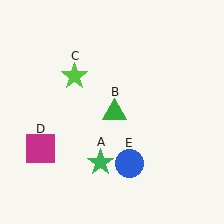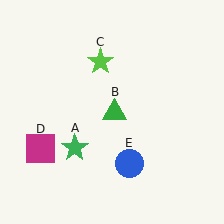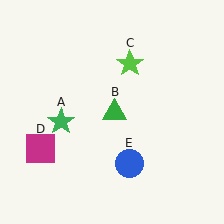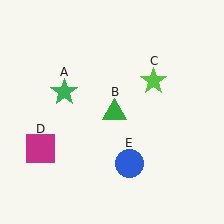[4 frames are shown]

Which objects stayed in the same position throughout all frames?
Green triangle (object B) and magenta square (object D) and blue circle (object E) remained stationary.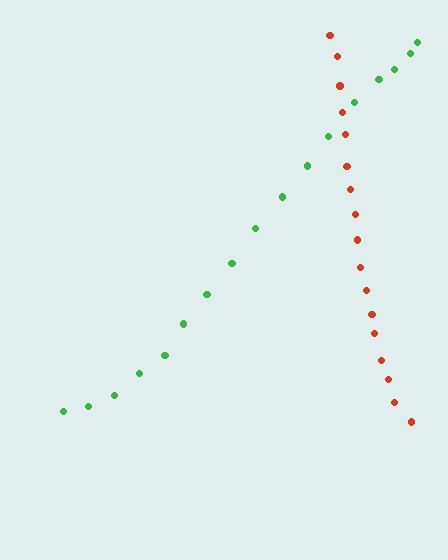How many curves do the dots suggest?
There are 2 distinct paths.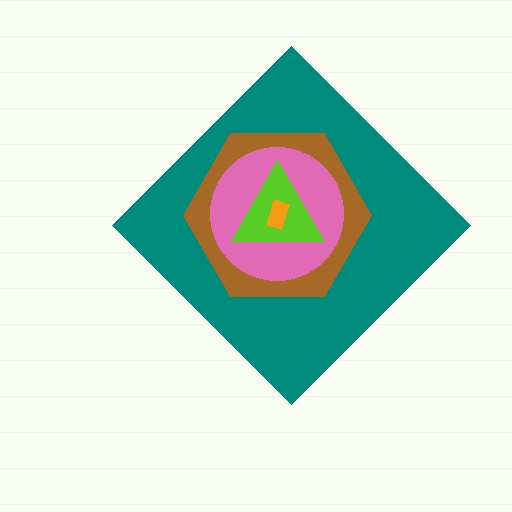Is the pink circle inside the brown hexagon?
Yes.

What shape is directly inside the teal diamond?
The brown hexagon.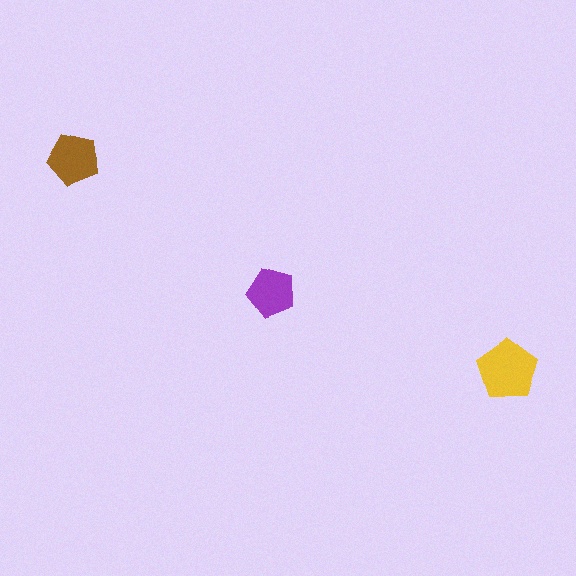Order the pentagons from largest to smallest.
the yellow one, the brown one, the purple one.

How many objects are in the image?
There are 3 objects in the image.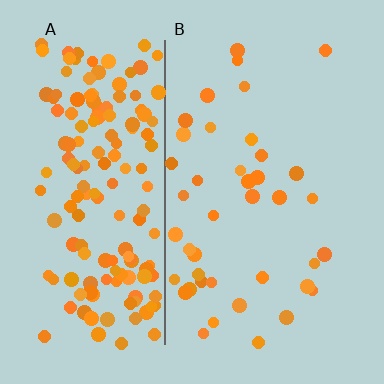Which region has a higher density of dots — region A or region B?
A (the left).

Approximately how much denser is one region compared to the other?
Approximately 4.2× — region A over region B.